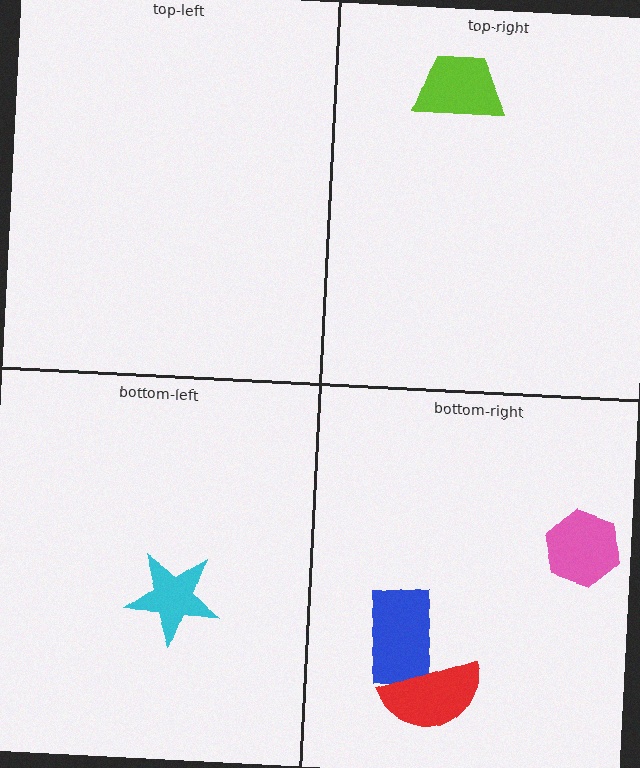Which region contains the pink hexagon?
The bottom-right region.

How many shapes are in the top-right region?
1.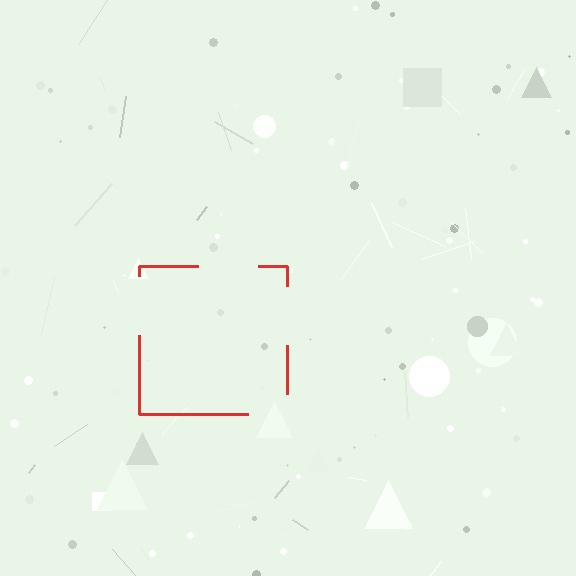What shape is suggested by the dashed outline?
The dashed outline suggests a square.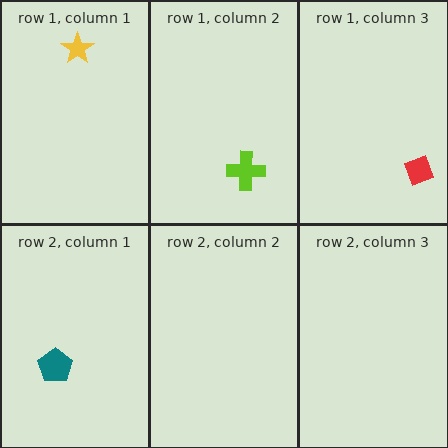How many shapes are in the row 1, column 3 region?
1.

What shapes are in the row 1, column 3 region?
The red diamond.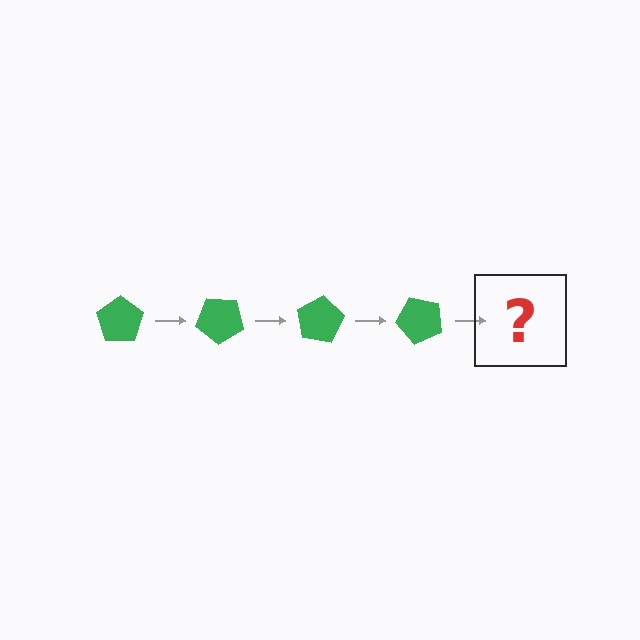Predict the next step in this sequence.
The next step is a green pentagon rotated 160 degrees.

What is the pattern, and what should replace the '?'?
The pattern is that the pentagon rotates 40 degrees each step. The '?' should be a green pentagon rotated 160 degrees.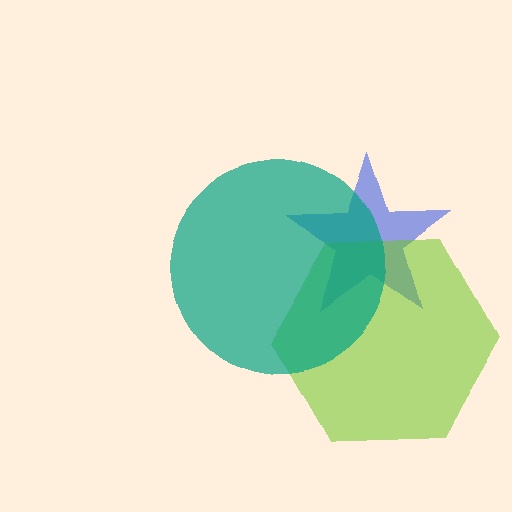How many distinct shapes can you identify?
There are 3 distinct shapes: a blue star, a lime hexagon, a teal circle.